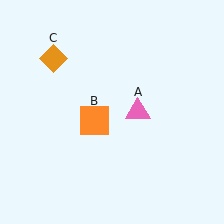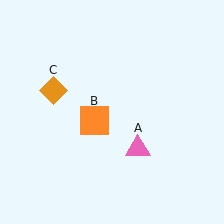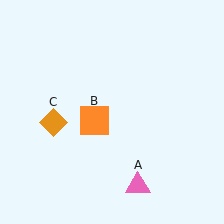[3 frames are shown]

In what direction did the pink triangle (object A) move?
The pink triangle (object A) moved down.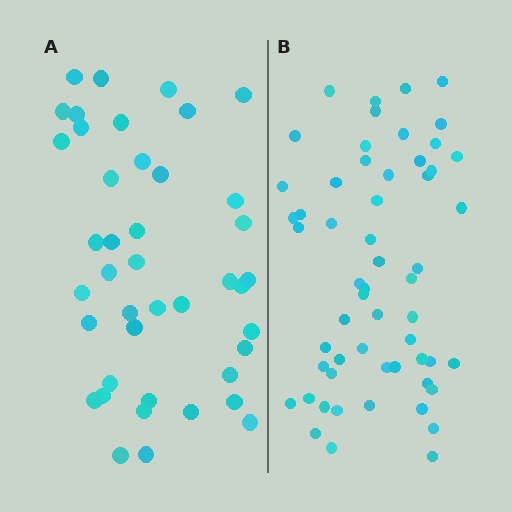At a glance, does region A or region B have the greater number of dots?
Region B (the right region) has more dots.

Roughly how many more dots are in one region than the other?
Region B has approximately 15 more dots than region A.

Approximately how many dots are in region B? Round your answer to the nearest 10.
About 60 dots. (The exact count is 57, which rounds to 60.)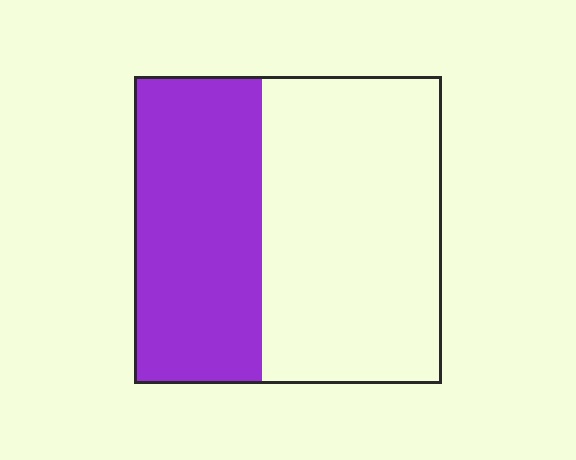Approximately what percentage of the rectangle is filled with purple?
Approximately 40%.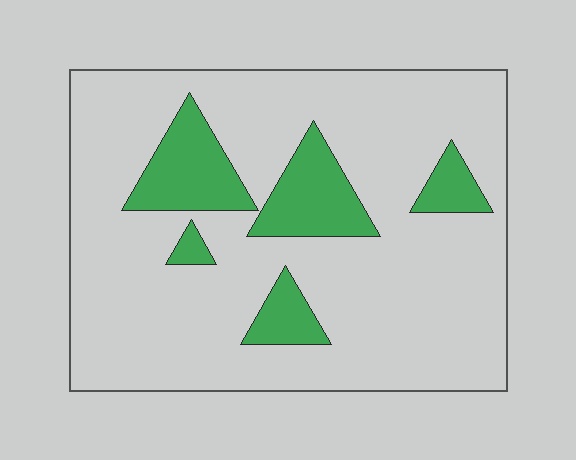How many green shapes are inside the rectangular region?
5.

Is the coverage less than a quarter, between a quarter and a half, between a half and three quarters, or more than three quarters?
Less than a quarter.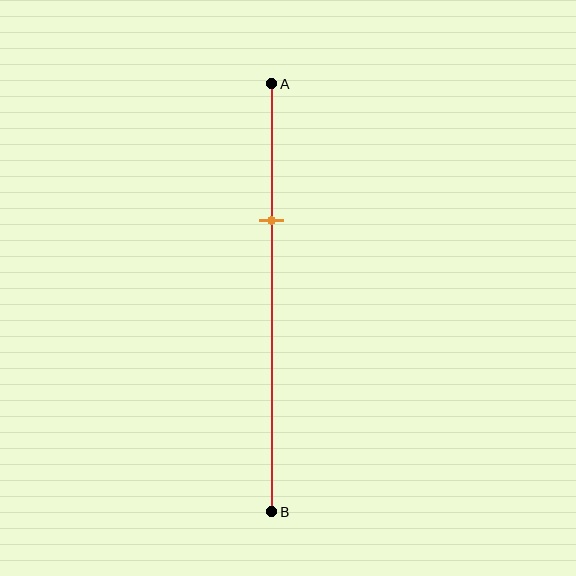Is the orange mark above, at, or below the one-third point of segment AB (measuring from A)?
The orange mark is approximately at the one-third point of segment AB.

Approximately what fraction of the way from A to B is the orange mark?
The orange mark is approximately 30% of the way from A to B.